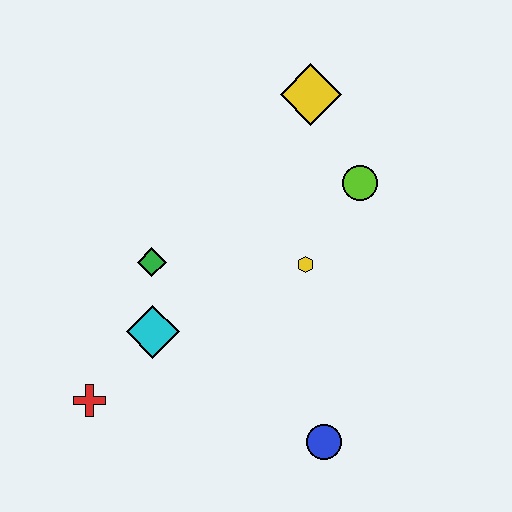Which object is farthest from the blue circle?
The yellow diamond is farthest from the blue circle.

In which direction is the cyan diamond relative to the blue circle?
The cyan diamond is to the left of the blue circle.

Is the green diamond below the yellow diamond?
Yes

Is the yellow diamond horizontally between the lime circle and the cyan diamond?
Yes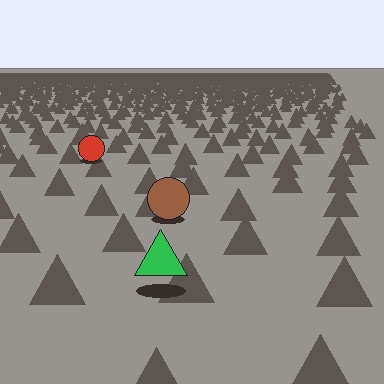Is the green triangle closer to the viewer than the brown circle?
Yes. The green triangle is closer — you can tell from the texture gradient: the ground texture is coarser near it.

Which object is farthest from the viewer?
The red circle is farthest from the viewer. It appears smaller and the ground texture around it is denser.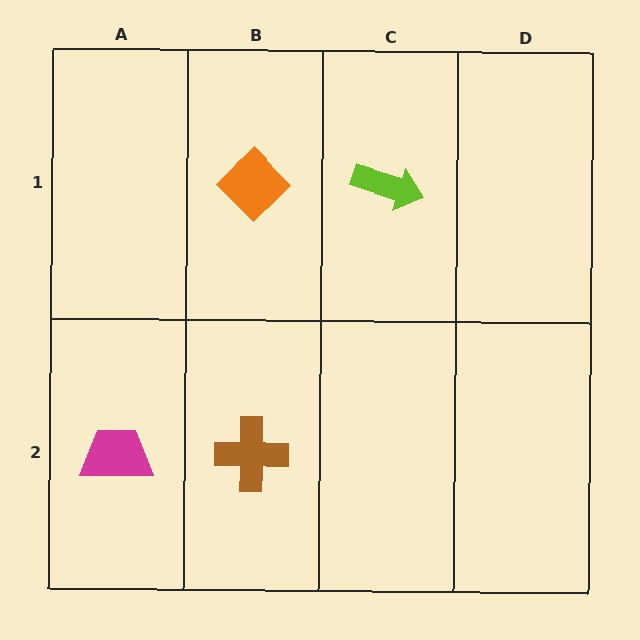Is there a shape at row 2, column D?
No, that cell is empty.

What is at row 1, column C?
A lime arrow.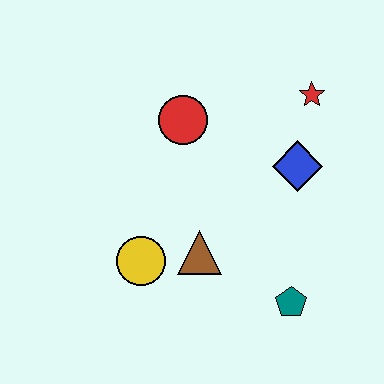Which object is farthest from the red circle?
The teal pentagon is farthest from the red circle.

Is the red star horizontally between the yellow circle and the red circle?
No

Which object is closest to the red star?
The blue diamond is closest to the red star.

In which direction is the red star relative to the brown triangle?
The red star is above the brown triangle.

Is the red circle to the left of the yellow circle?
No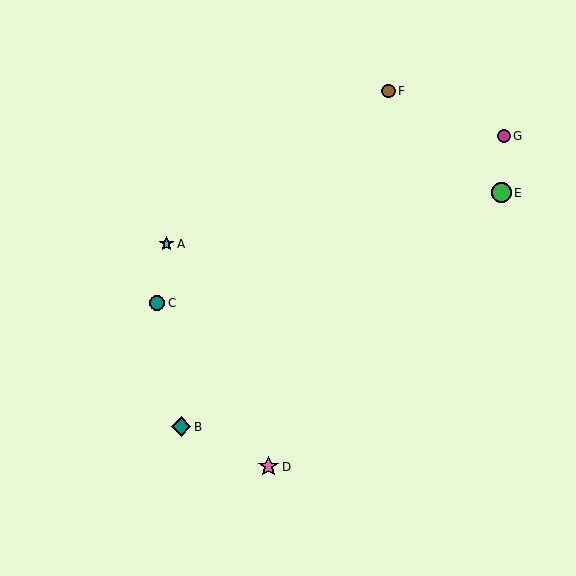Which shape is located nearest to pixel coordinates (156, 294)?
The teal circle (labeled C) at (157, 303) is nearest to that location.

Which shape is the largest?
The pink star (labeled D) is the largest.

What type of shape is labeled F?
Shape F is a brown circle.